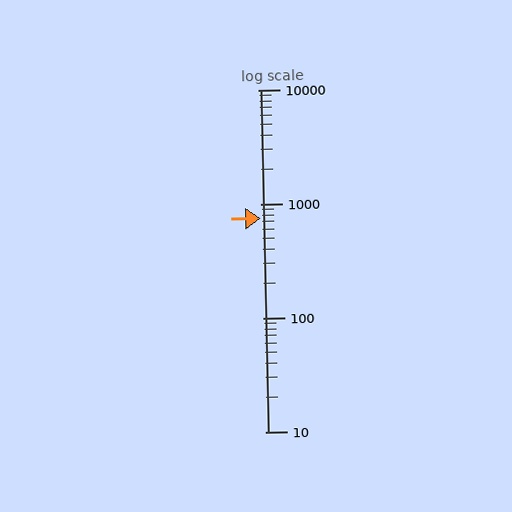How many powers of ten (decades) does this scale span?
The scale spans 3 decades, from 10 to 10000.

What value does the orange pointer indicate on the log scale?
The pointer indicates approximately 740.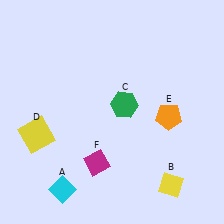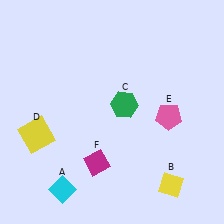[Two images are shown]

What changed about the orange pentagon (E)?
In Image 1, E is orange. In Image 2, it changed to pink.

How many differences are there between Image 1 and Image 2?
There is 1 difference between the two images.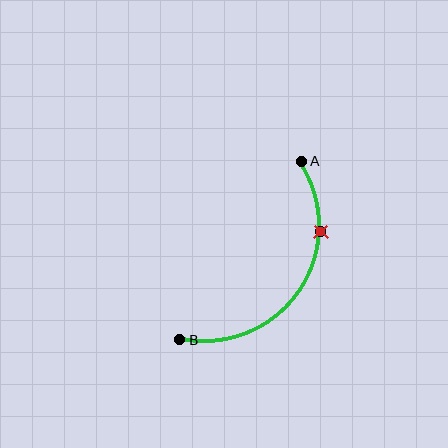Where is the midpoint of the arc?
The arc midpoint is the point on the curve farthest from the straight line joining A and B. It sits below and to the right of that line.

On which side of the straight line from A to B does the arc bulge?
The arc bulges below and to the right of the straight line connecting A and B.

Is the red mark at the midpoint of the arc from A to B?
No. The red mark lies on the arc but is closer to endpoint A. The arc midpoint would be at the point on the curve equidistant along the arc from both A and B.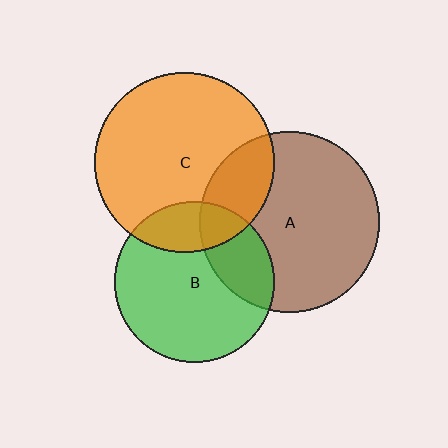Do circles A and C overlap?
Yes.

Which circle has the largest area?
Circle C (orange).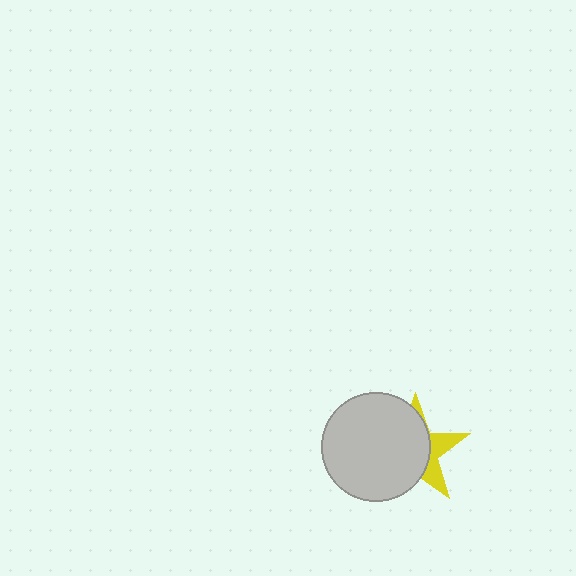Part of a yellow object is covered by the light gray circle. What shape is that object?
It is a star.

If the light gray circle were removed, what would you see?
You would see the complete yellow star.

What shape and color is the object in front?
The object in front is a light gray circle.